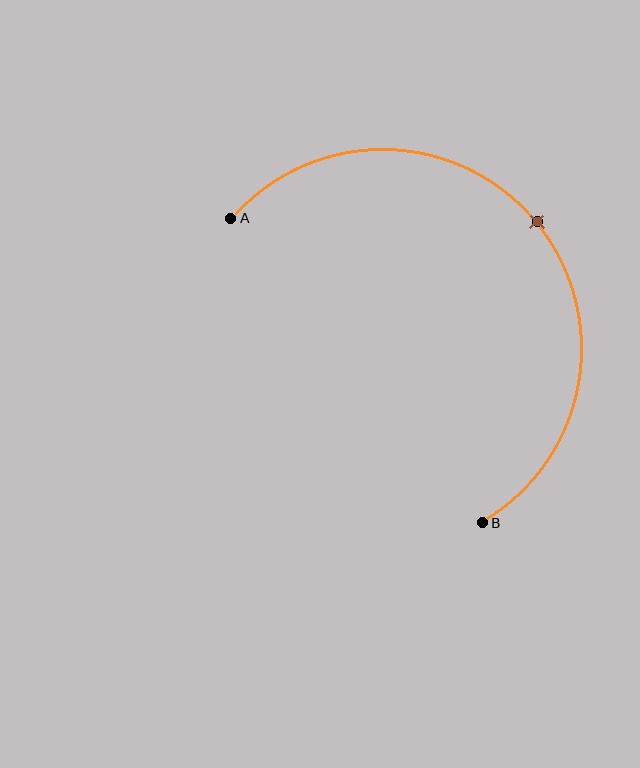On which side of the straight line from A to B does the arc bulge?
The arc bulges above and to the right of the straight line connecting A and B.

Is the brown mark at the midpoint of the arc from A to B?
Yes. The brown mark lies on the arc at equal arc-length from both A and B — it is the arc midpoint.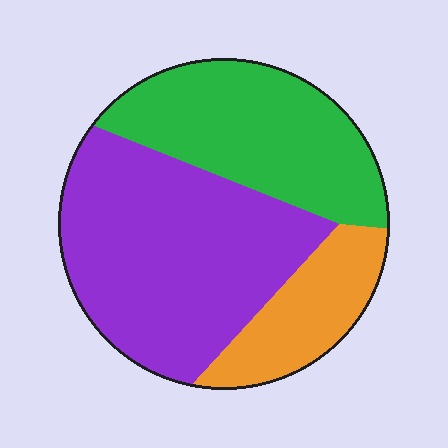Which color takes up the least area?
Orange, at roughly 15%.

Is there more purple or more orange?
Purple.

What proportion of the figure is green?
Green covers about 35% of the figure.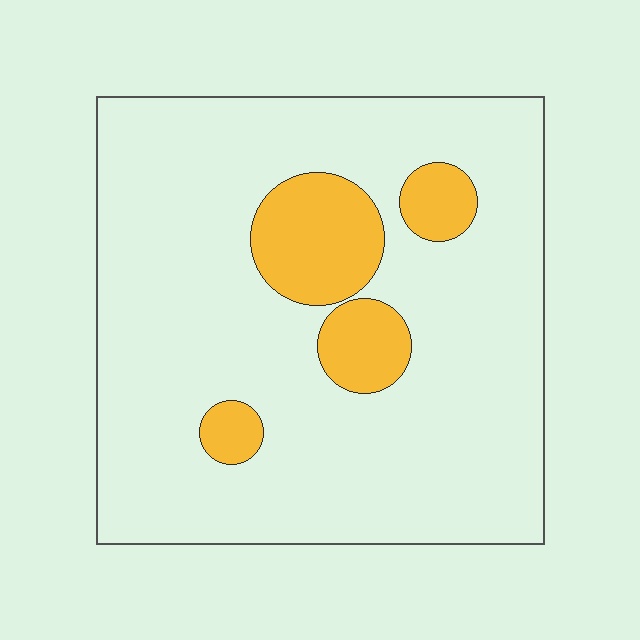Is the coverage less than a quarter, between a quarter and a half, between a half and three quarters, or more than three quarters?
Less than a quarter.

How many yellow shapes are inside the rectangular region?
4.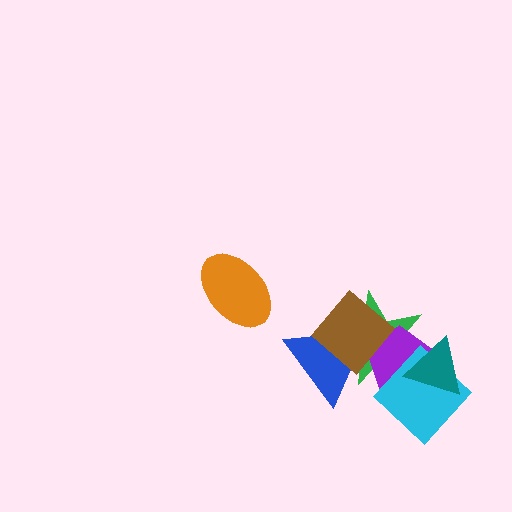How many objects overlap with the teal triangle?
3 objects overlap with the teal triangle.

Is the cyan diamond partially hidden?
Yes, it is partially covered by another shape.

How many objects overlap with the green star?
5 objects overlap with the green star.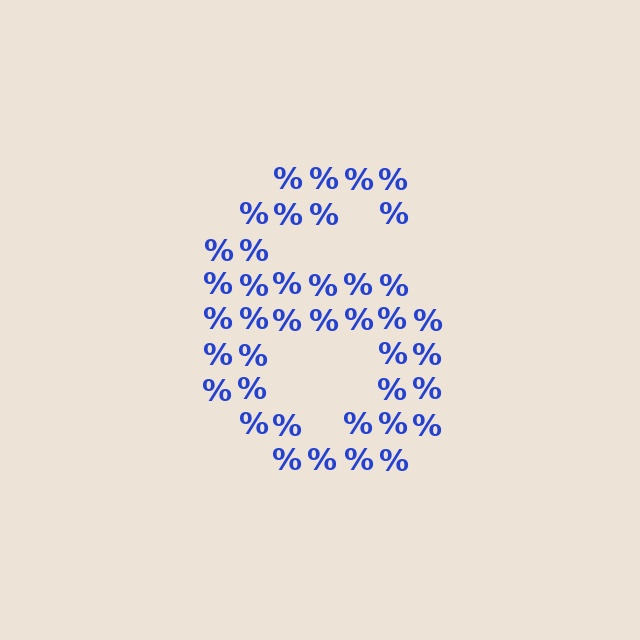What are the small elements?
The small elements are percent signs.